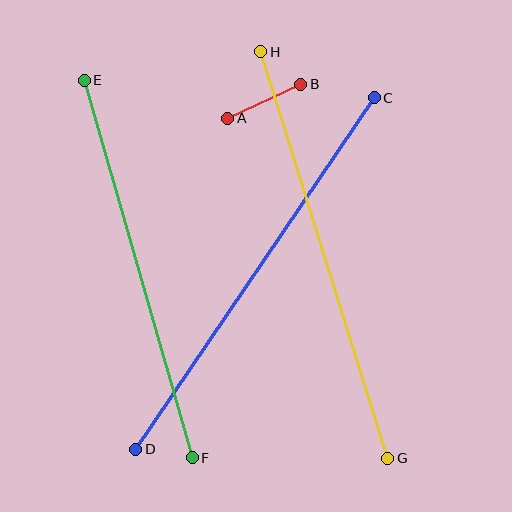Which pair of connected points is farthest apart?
Points G and H are farthest apart.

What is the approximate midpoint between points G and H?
The midpoint is at approximately (324, 255) pixels.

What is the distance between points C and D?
The distance is approximately 425 pixels.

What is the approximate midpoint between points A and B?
The midpoint is at approximately (264, 101) pixels.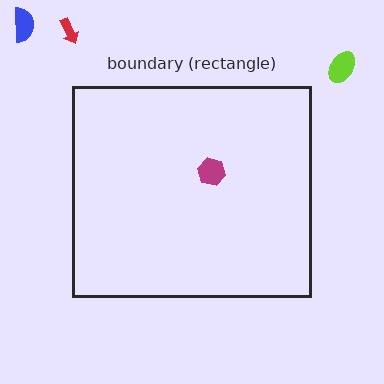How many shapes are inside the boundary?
1 inside, 3 outside.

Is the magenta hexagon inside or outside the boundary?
Inside.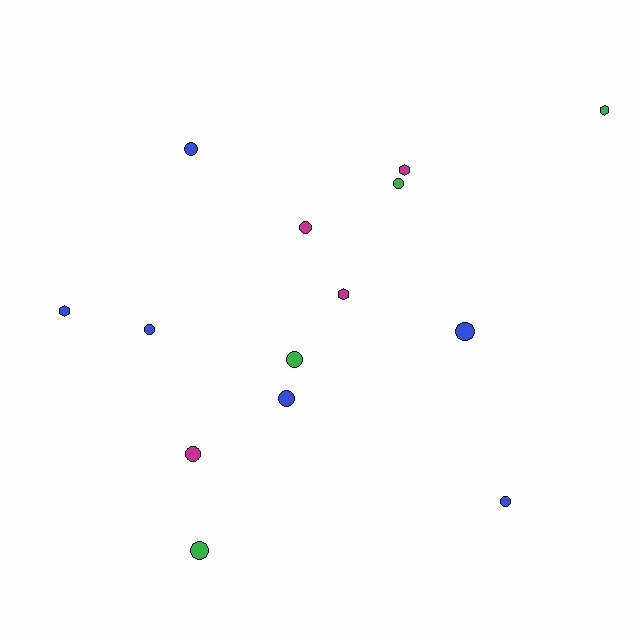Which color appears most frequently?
Blue, with 6 objects.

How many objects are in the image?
There are 14 objects.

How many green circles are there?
There are 3 green circles.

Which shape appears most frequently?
Circle, with 10 objects.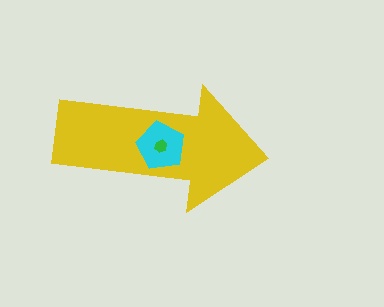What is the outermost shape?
The yellow arrow.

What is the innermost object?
The green hexagon.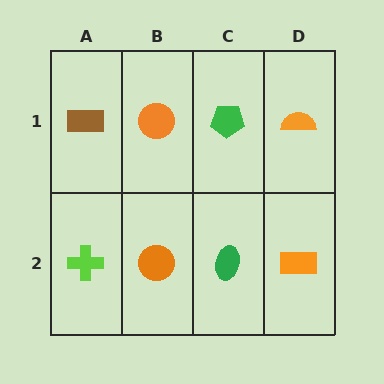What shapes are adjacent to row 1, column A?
A lime cross (row 2, column A), an orange circle (row 1, column B).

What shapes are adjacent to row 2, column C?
A green pentagon (row 1, column C), an orange circle (row 2, column B), an orange rectangle (row 2, column D).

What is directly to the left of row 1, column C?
An orange circle.